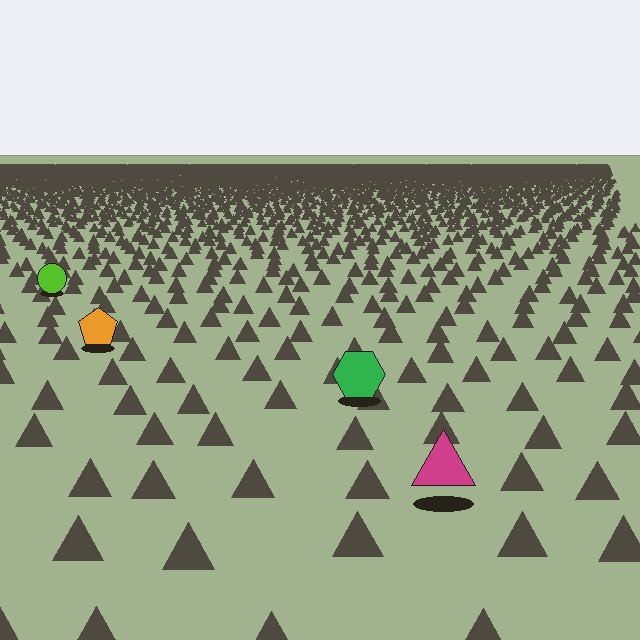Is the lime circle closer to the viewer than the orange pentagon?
No. The orange pentagon is closer — you can tell from the texture gradient: the ground texture is coarser near it.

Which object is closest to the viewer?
The magenta triangle is closest. The texture marks near it are larger and more spread out.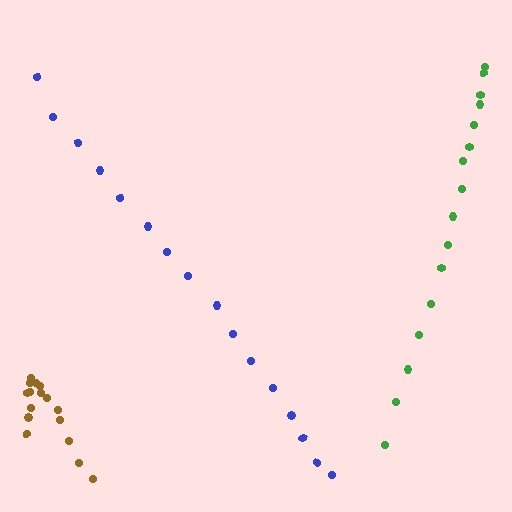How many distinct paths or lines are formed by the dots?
There are 3 distinct paths.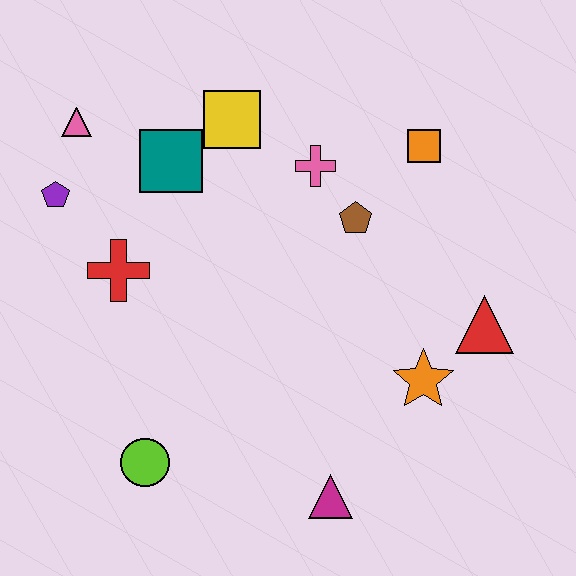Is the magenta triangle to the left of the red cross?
No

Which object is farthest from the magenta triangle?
The pink triangle is farthest from the magenta triangle.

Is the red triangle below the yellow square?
Yes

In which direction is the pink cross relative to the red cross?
The pink cross is to the right of the red cross.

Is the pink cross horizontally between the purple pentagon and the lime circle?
No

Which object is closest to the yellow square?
The teal square is closest to the yellow square.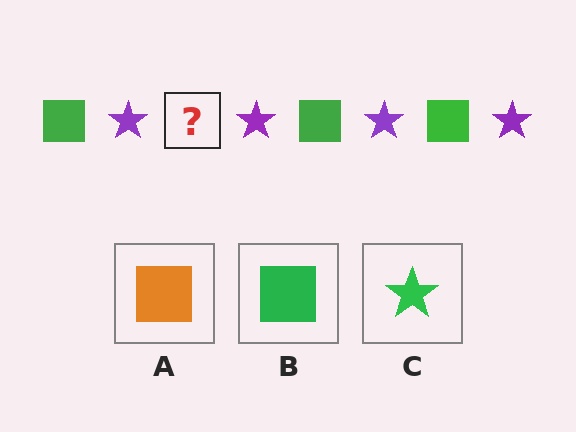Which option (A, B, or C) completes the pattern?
B.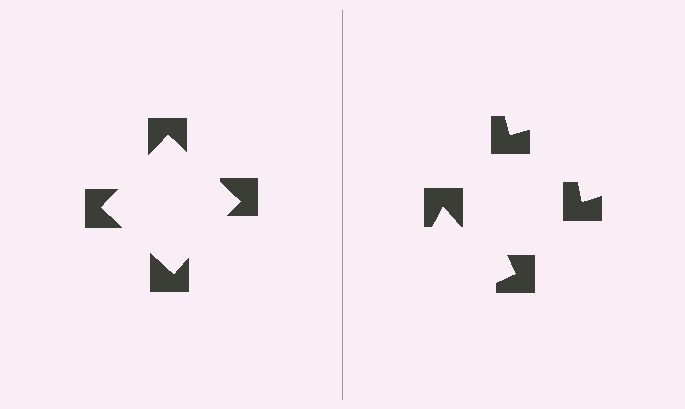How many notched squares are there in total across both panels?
8 — 4 on each side.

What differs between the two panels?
The notched squares are positioned identically on both sides; only the wedge orientations differ. On the left they align to a square; on the right they are misaligned.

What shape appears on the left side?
An illusory square.